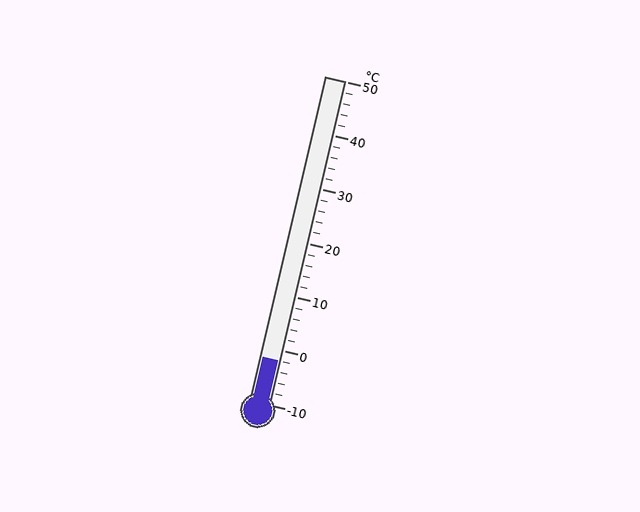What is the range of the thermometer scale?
The thermometer scale ranges from -10°C to 50°C.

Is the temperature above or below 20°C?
The temperature is below 20°C.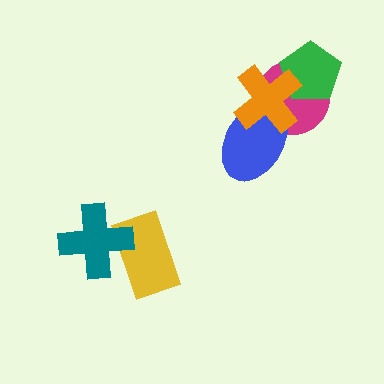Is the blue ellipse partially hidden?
Yes, it is partially covered by another shape.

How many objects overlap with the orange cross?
3 objects overlap with the orange cross.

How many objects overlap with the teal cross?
1 object overlaps with the teal cross.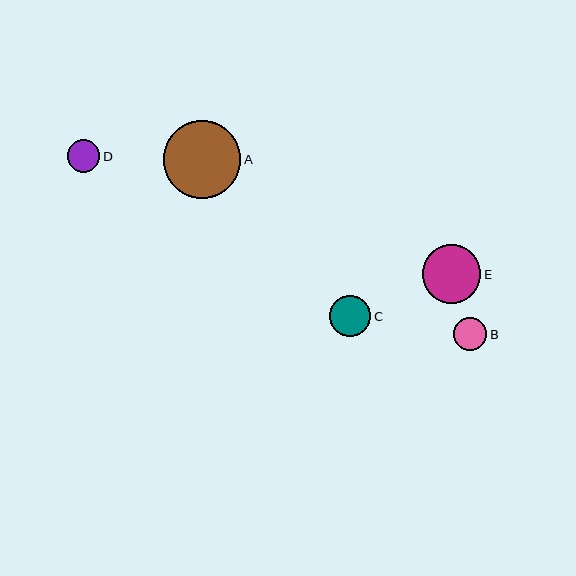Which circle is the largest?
Circle A is the largest with a size of approximately 78 pixels.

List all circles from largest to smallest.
From largest to smallest: A, E, C, B, D.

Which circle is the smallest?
Circle D is the smallest with a size of approximately 33 pixels.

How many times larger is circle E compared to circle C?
Circle E is approximately 1.4 times the size of circle C.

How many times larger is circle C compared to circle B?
Circle C is approximately 1.2 times the size of circle B.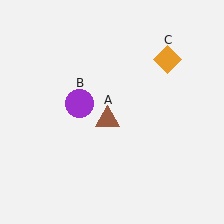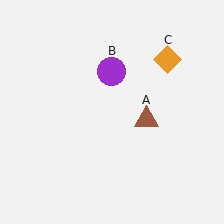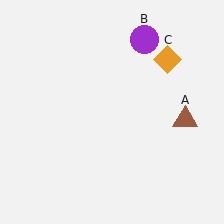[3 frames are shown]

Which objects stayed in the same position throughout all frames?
Orange diamond (object C) remained stationary.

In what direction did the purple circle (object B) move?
The purple circle (object B) moved up and to the right.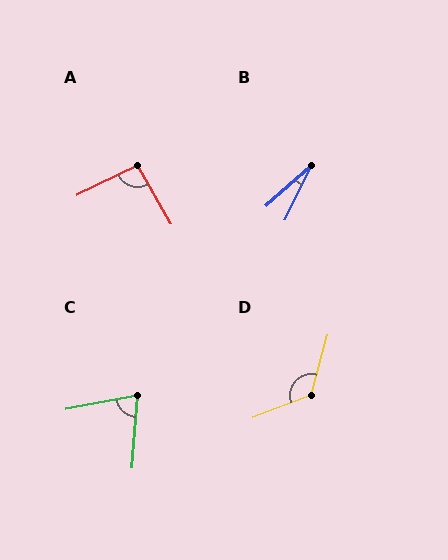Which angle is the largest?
D, at approximately 126 degrees.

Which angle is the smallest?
B, at approximately 23 degrees.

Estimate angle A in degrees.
Approximately 94 degrees.